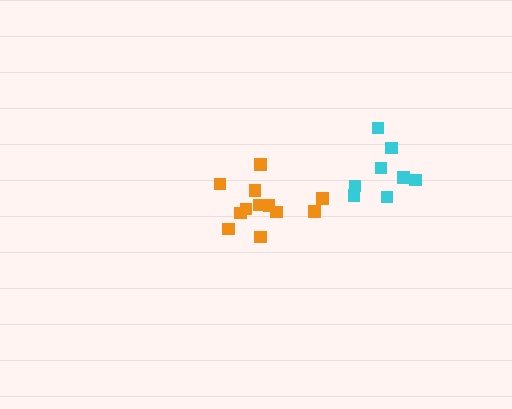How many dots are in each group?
Group 1: 12 dots, Group 2: 8 dots (20 total).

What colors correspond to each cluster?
The clusters are colored: orange, cyan.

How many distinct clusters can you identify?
There are 2 distinct clusters.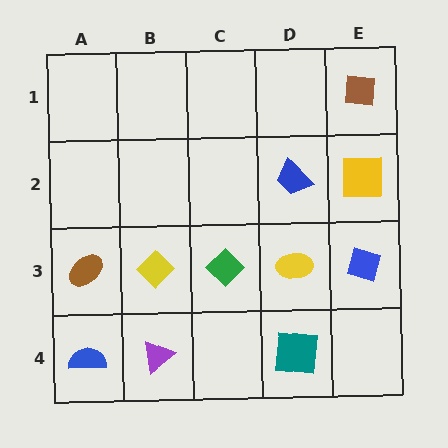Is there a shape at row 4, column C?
No, that cell is empty.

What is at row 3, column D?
A yellow ellipse.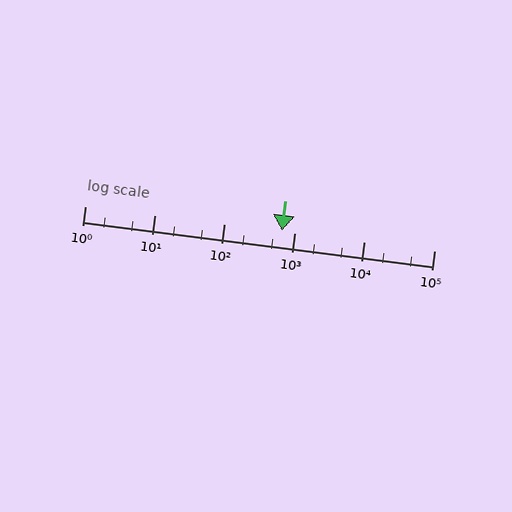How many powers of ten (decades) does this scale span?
The scale spans 5 decades, from 1 to 100000.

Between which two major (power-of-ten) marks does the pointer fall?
The pointer is between 100 and 1000.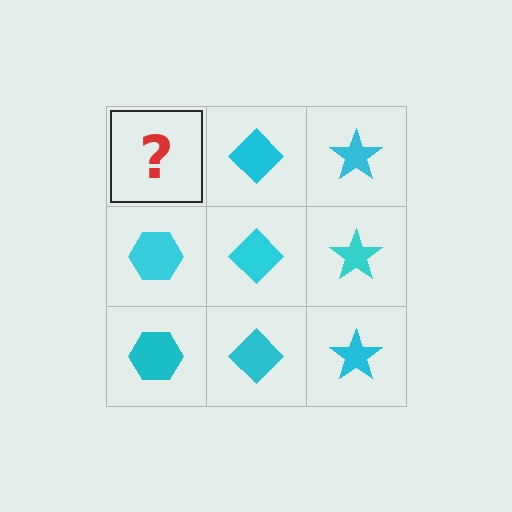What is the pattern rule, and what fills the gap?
The rule is that each column has a consistent shape. The gap should be filled with a cyan hexagon.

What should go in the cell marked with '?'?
The missing cell should contain a cyan hexagon.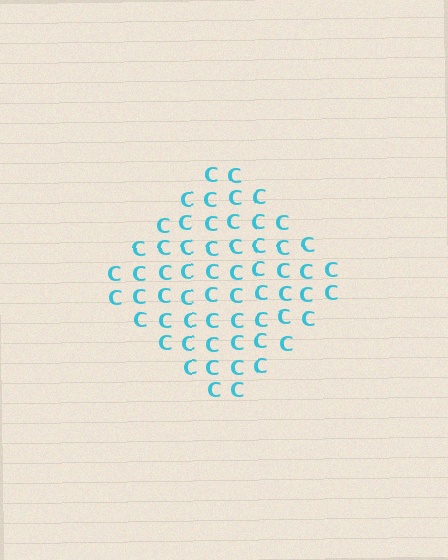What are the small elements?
The small elements are letter C's.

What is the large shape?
The large shape is a diamond.